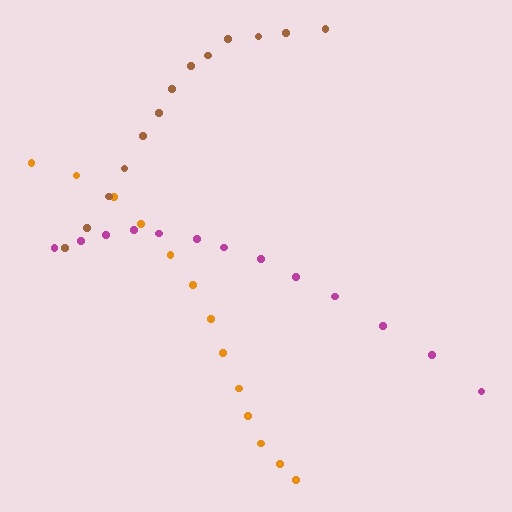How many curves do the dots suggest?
There are 3 distinct paths.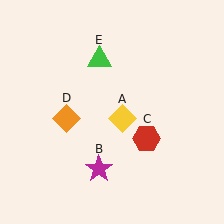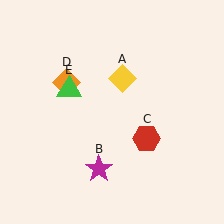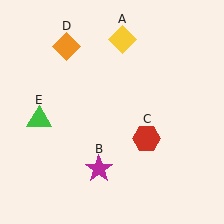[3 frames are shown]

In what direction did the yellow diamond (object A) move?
The yellow diamond (object A) moved up.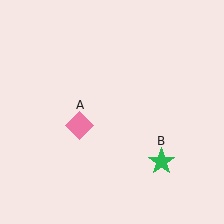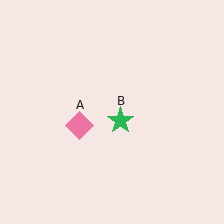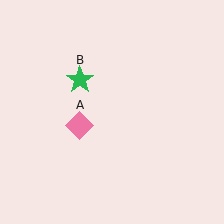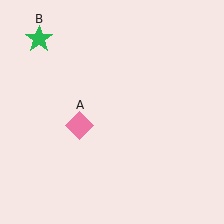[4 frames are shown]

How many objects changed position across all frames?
1 object changed position: green star (object B).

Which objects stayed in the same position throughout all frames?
Pink diamond (object A) remained stationary.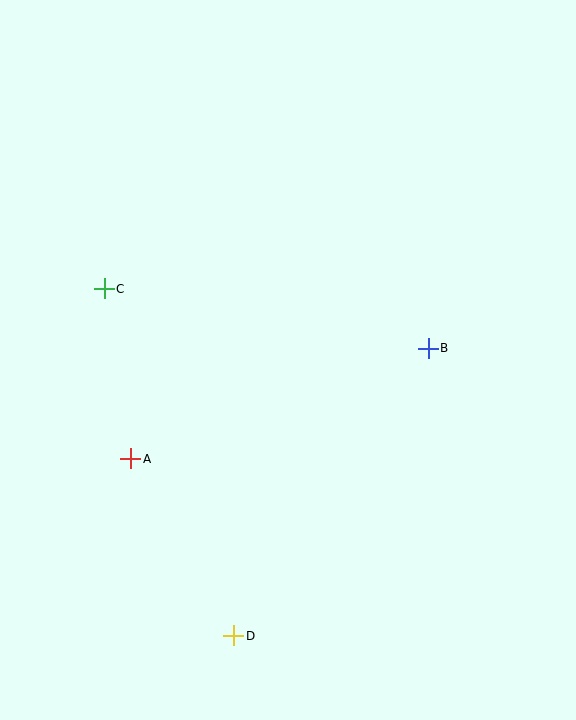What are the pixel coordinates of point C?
Point C is at (104, 289).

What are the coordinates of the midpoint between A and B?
The midpoint between A and B is at (280, 404).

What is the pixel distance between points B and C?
The distance between B and C is 329 pixels.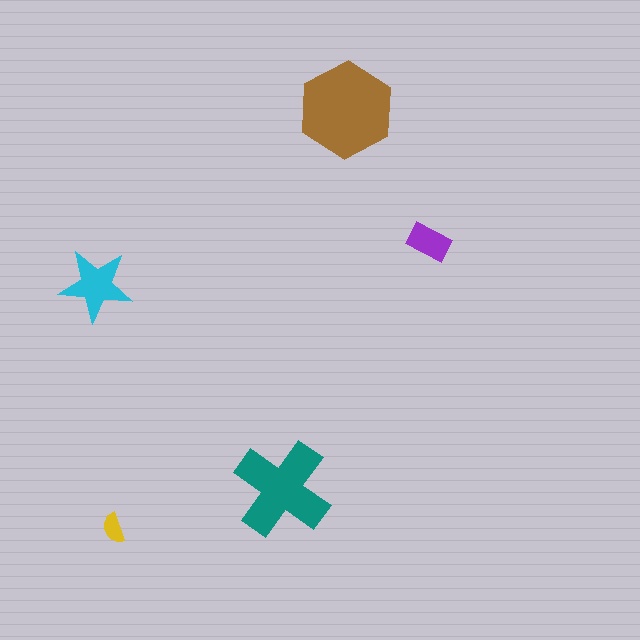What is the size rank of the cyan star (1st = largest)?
3rd.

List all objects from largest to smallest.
The brown hexagon, the teal cross, the cyan star, the purple rectangle, the yellow semicircle.